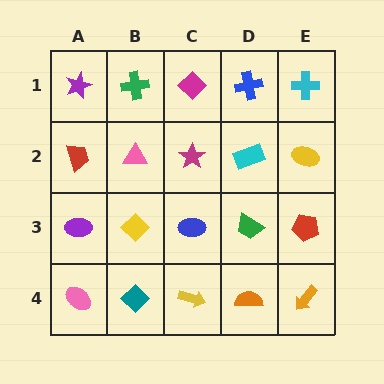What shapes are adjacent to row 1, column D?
A cyan rectangle (row 2, column D), a magenta diamond (row 1, column C), a cyan cross (row 1, column E).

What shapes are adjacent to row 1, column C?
A magenta star (row 2, column C), a green cross (row 1, column B), a blue cross (row 1, column D).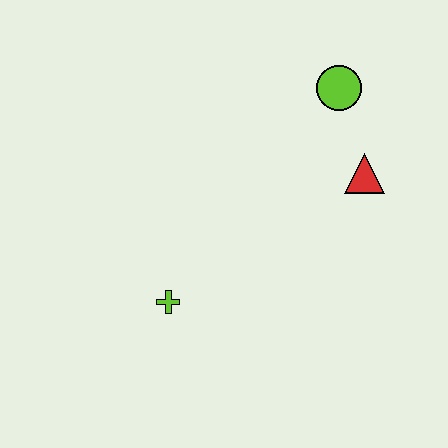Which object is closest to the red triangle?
The lime circle is closest to the red triangle.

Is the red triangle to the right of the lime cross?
Yes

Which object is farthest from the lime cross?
The lime circle is farthest from the lime cross.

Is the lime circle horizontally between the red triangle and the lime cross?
Yes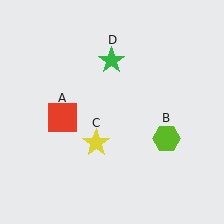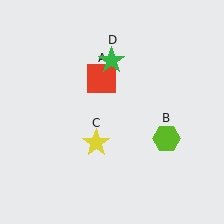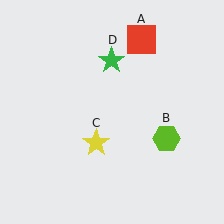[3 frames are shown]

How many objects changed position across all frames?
1 object changed position: red square (object A).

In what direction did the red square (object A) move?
The red square (object A) moved up and to the right.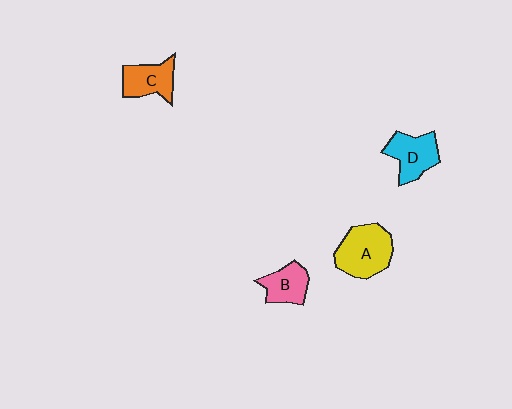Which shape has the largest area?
Shape A (yellow).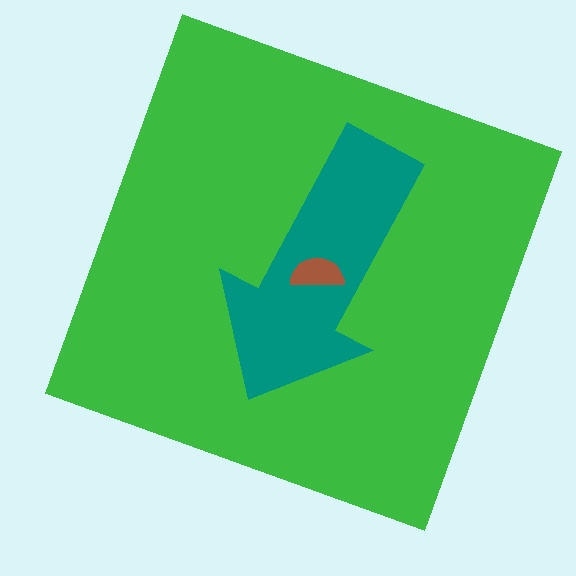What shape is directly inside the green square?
The teal arrow.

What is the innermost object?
The brown semicircle.